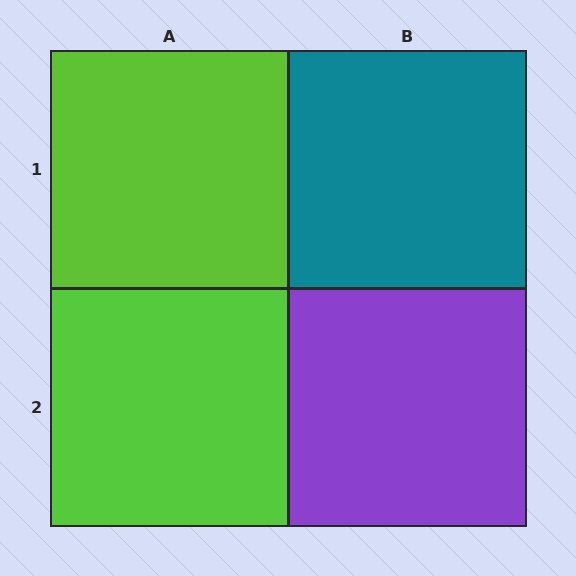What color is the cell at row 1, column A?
Lime.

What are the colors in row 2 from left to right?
Lime, purple.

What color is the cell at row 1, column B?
Teal.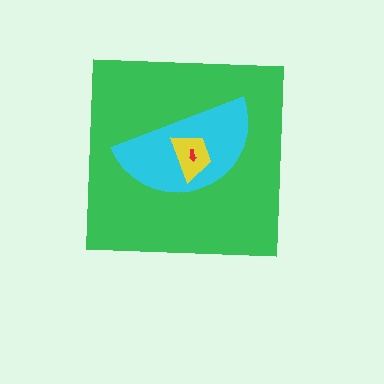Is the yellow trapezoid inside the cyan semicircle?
Yes.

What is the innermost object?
The red arrow.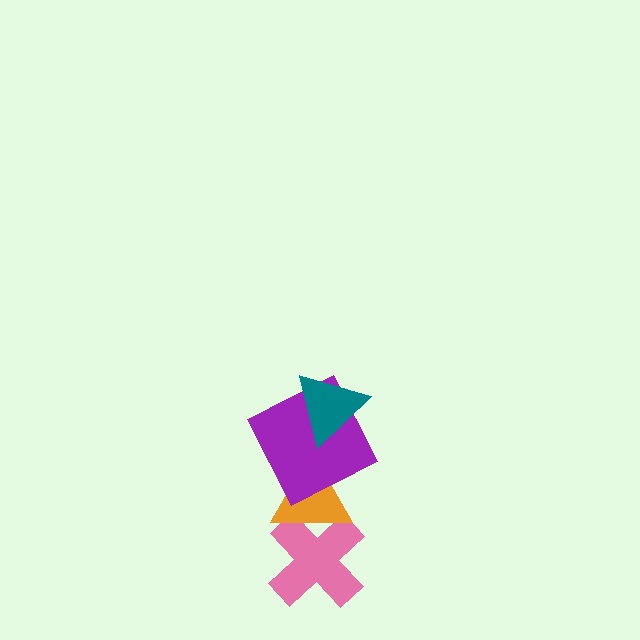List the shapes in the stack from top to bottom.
From top to bottom: the teal triangle, the purple square, the orange triangle, the pink cross.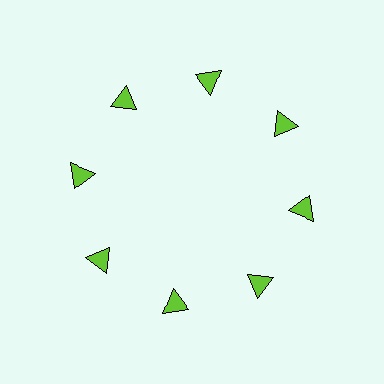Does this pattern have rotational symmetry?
Yes, this pattern has 8-fold rotational symmetry. It looks the same after rotating 45 degrees around the center.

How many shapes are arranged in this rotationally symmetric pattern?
There are 8 shapes, arranged in 8 groups of 1.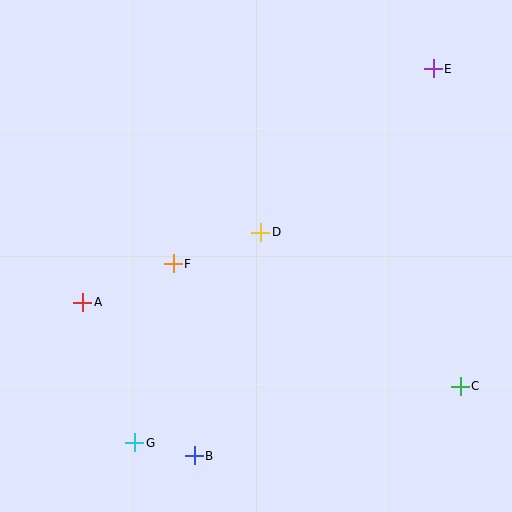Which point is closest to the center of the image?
Point D at (261, 232) is closest to the center.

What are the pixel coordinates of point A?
Point A is at (83, 302).